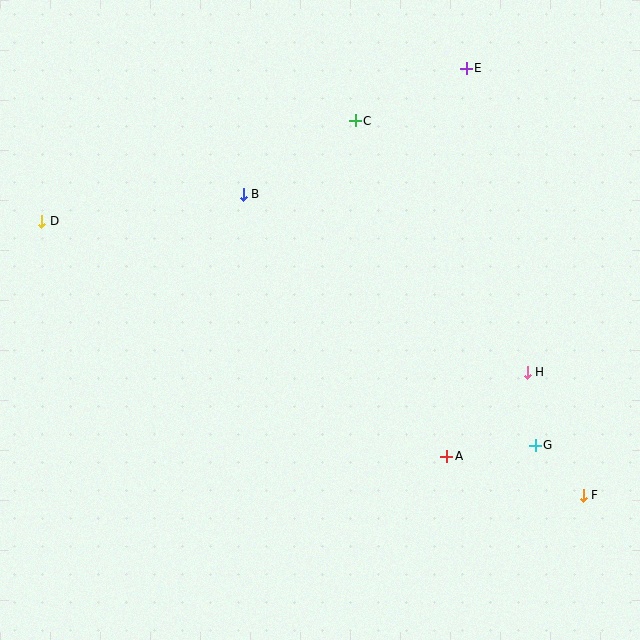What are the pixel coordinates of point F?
Point F is at (583, 495).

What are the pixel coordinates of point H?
Point H is at (527, 372).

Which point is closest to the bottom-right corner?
Point F is closest to the bottom-right corner.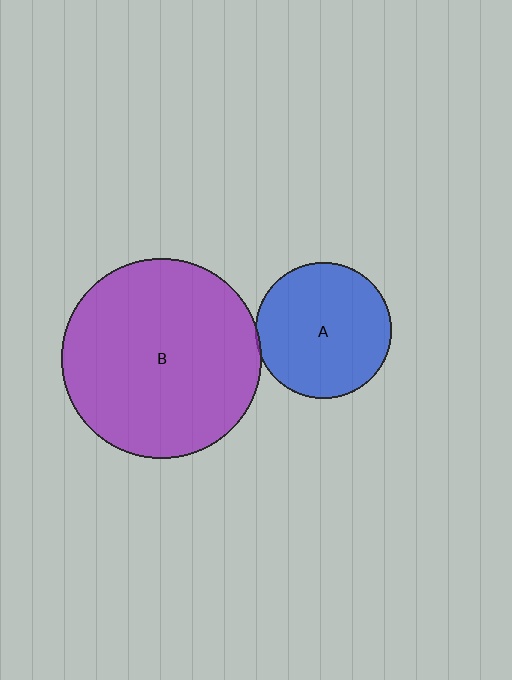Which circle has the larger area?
Circle B (purple).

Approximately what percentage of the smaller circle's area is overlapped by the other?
Approximately 5%.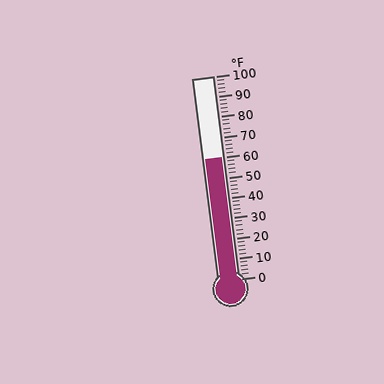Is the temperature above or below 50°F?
The temperature is above 50°F.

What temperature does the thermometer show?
The thermometer shows approximately 60°F.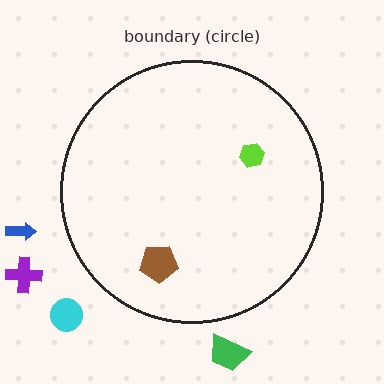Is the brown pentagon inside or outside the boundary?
Inside.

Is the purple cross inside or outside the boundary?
Outside.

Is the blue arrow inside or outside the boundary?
Outside.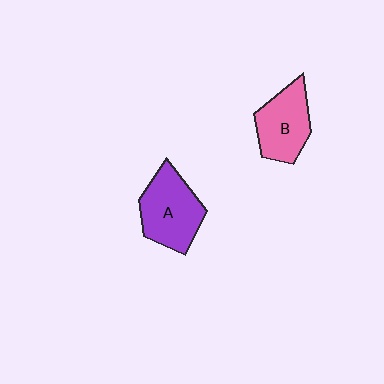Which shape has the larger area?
Shape A (purple).